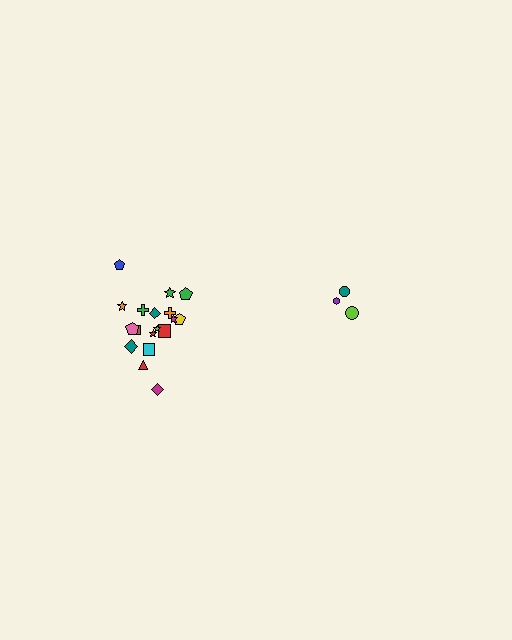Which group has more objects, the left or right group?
The left group.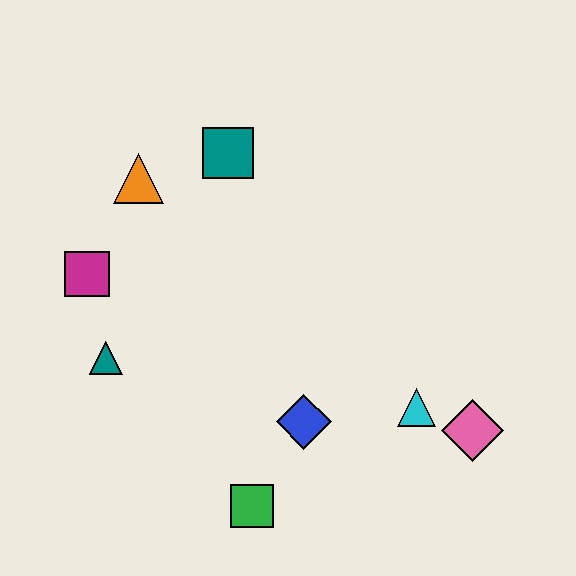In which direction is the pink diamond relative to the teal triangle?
The pink diamond is to the right of the teal triangle.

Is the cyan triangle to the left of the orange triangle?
No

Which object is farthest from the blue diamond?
The orange triangle is farthest from the blue diamond.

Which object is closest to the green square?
The blue diamond is closest to the green square.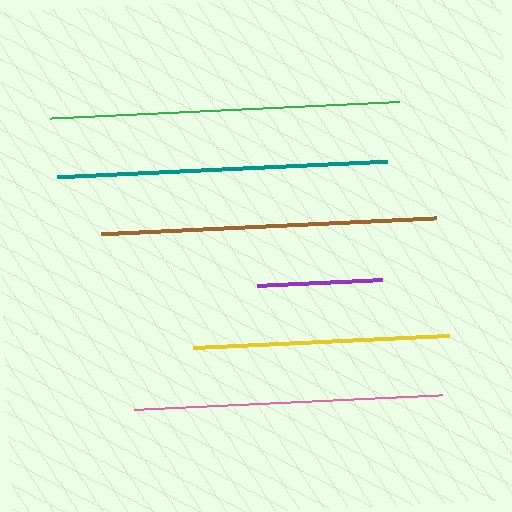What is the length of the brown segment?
The brown segment is approximately 335 pixels long.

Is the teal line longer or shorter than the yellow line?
The teal line is longer than the yellow line.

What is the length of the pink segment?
The pink segment is approximately 308 pixels long.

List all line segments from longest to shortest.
From longest to shortest: green, brown, teal, pink, yellow, purple.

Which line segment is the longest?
The green line is the longest at approximately 350 pixels.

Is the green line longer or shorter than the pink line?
The green line is longer than the pink line.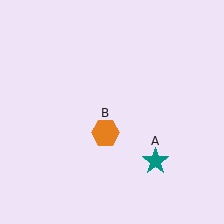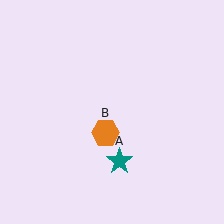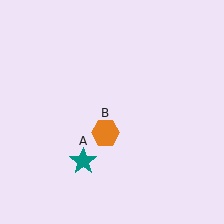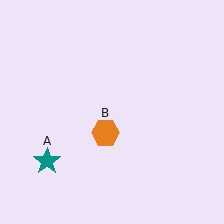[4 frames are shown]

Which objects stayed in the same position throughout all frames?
Orange hexagon (object B) remained stationary.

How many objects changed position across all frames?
1 object changed position: teal star (object A).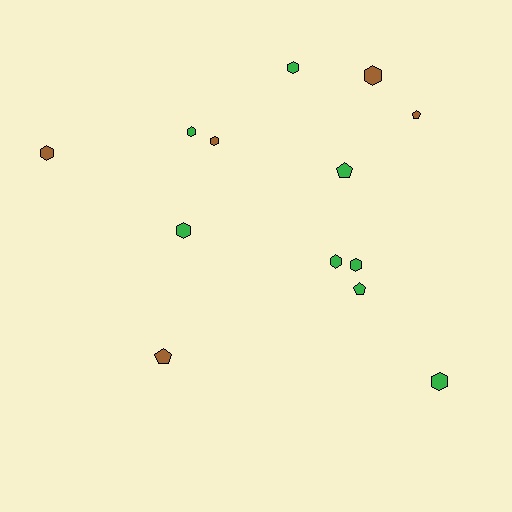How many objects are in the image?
There are 13 objects.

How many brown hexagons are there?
There are 3 brown hexagons.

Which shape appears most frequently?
Hexagon, with 9 objects.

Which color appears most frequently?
Green, with 8 objects.